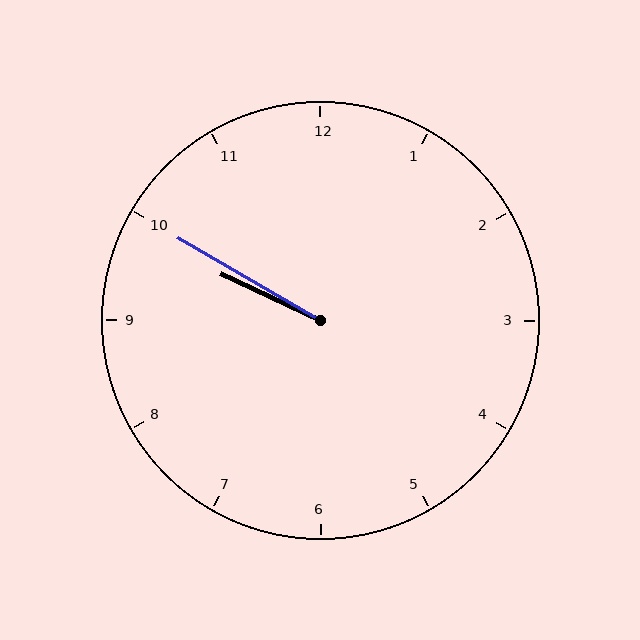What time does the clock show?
9:50.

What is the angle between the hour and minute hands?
Approximately 5 degrees.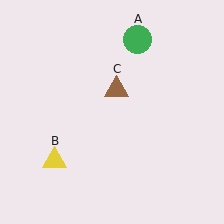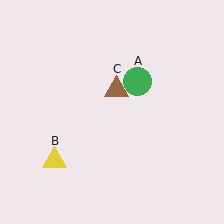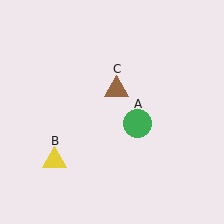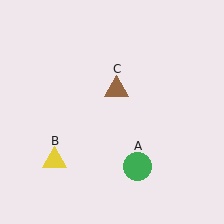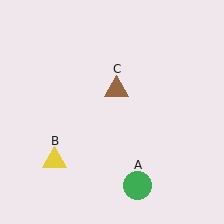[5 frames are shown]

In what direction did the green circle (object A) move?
The green circle (object A) moved down.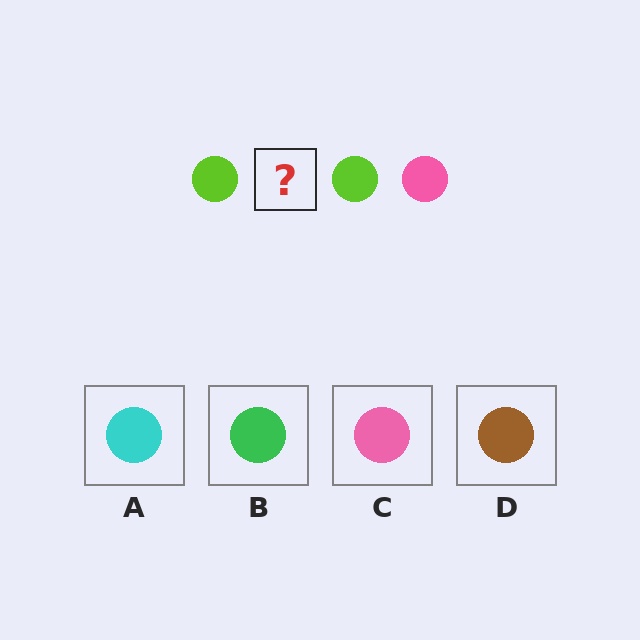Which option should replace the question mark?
Option C.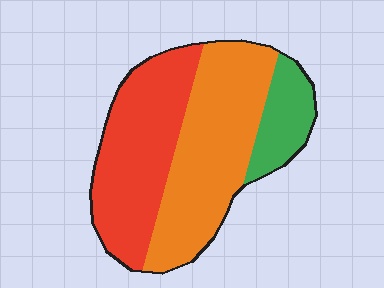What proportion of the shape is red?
Red takes up about two fifths (2/5) of the shape.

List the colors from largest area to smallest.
From largest to smallest: orange, red, green.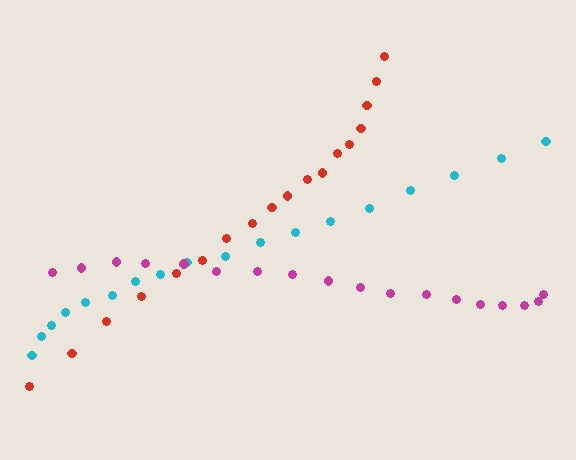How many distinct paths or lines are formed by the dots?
There are 3 distinct paths.